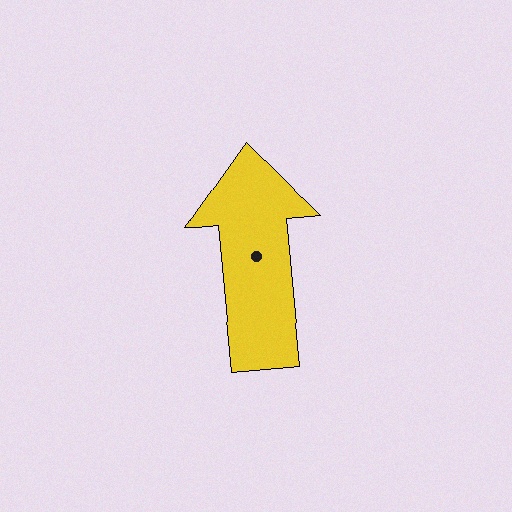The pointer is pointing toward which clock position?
Roughly 12 o'clock.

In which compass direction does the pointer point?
North.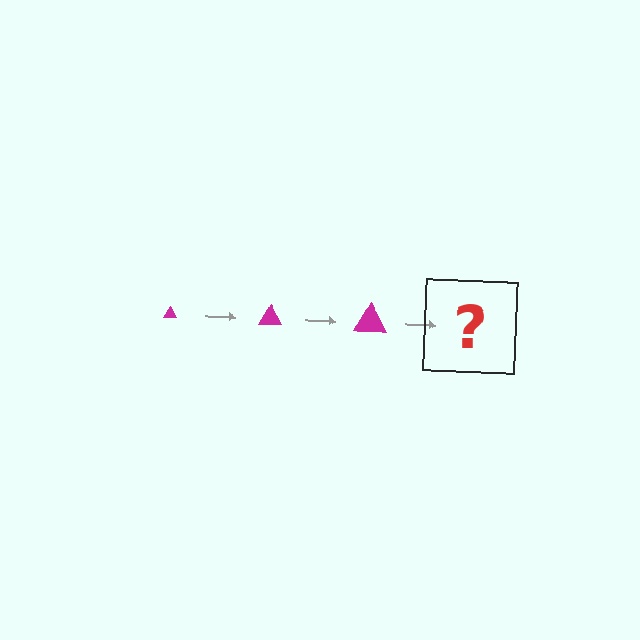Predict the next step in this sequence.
The next step is a magenta triangle, larger than the previous one.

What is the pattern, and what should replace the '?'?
The pattern is that the triangle gets progressively larger each step. The '?' should be a magenta triangle, larger than the previous one.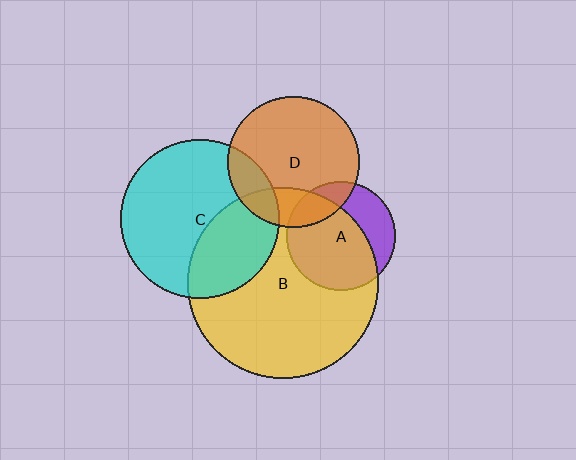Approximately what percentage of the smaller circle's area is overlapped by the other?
Approximately 15%.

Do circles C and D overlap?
Yes.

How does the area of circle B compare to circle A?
Approximately 3.1 times.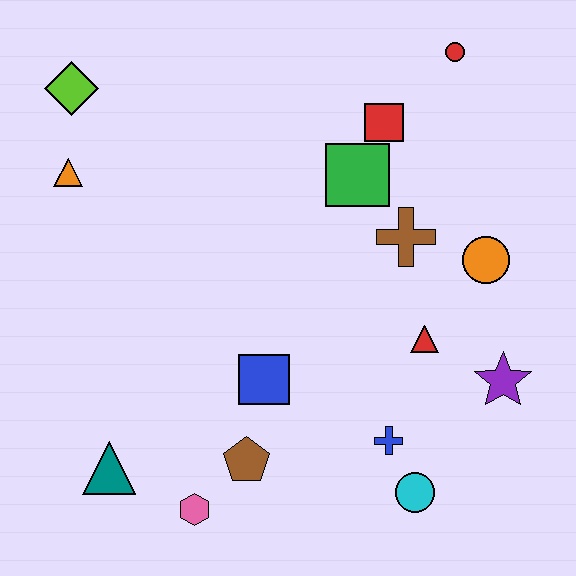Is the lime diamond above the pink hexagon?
Yes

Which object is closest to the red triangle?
The purple star is closest to the red triangle.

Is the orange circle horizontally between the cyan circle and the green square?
No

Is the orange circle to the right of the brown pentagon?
Yes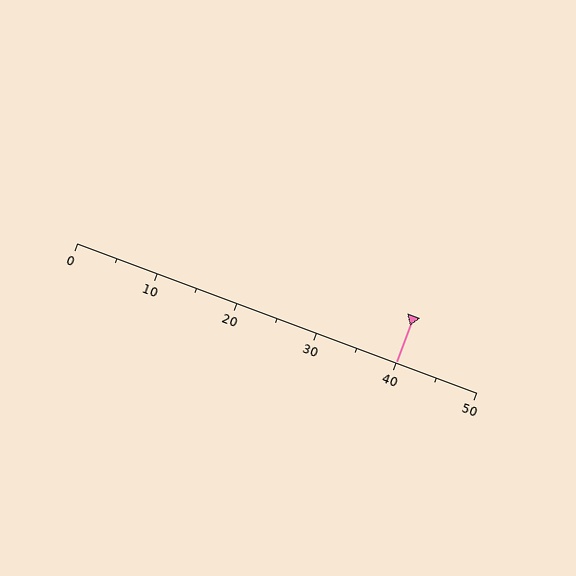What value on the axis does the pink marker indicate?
The marker indicates approximately 40.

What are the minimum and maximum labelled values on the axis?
The axis runs from 0 to 50.